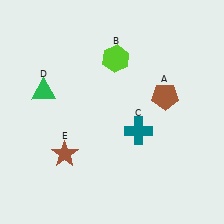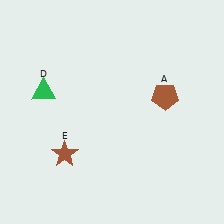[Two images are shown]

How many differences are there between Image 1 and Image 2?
There are 2 differences between the two images.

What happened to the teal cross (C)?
The teal cross (C) was removed in Image 2. It was in the bottom-right area of Image 1.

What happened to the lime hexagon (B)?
The lime hexagon (B) was removed in Image 2. It was in the top-right area of Image 1.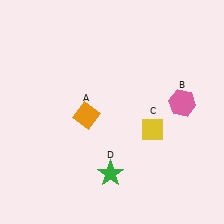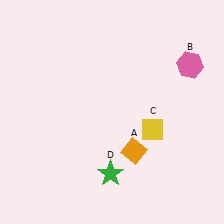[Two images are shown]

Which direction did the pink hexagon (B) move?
The pink hexagon (B) moved up.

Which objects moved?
The objects that moved are: the orange diamond (A), the pink hexagon (B).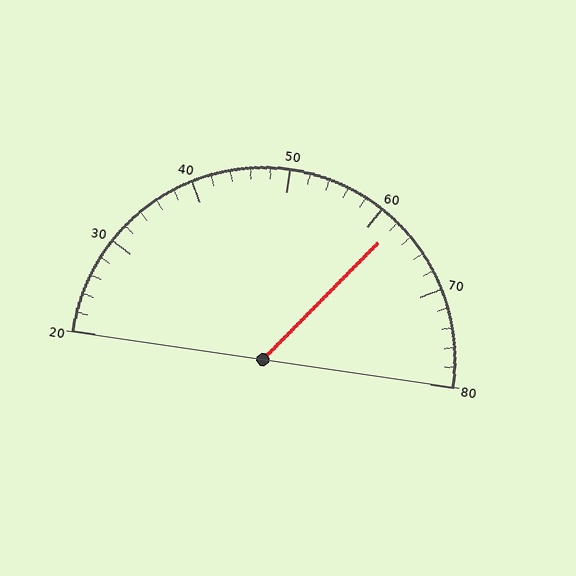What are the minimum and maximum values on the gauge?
The gauge ranges from 20 to 80.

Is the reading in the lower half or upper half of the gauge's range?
The reading is in the upper half of the range (20 to 80).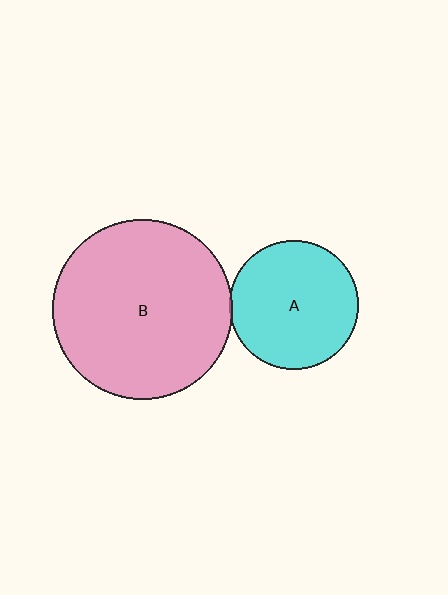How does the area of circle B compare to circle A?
Approximately 1.9 times.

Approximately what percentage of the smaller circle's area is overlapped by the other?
Approximately 5%.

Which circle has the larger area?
Circle B (pink).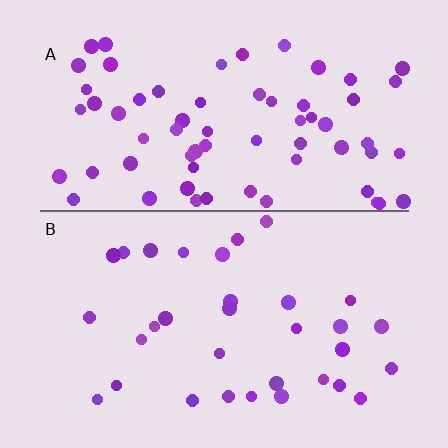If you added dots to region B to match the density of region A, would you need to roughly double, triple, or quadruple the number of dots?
Approximately double.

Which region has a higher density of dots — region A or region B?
A (the top).